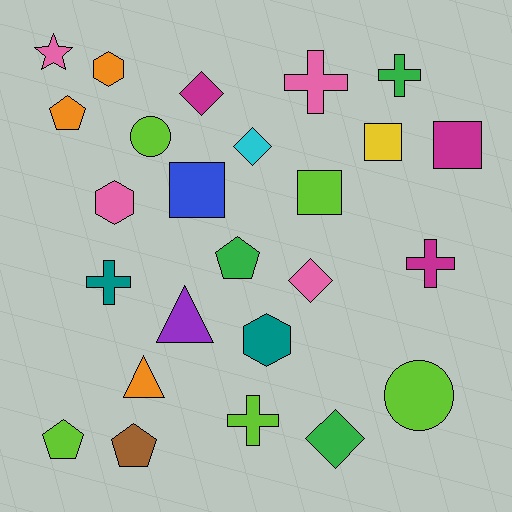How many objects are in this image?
There are 25 objects.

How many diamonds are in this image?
There are 4 diamonds.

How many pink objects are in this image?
There are 4 pink objects.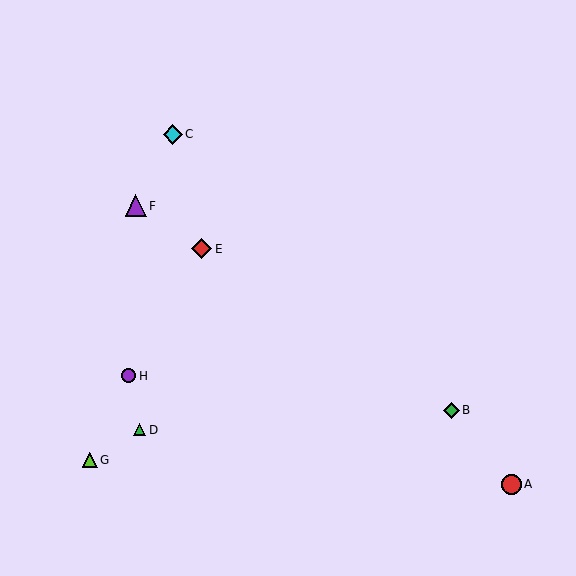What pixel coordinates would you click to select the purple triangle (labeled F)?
Click at (136, 206) to select the purple triangle F.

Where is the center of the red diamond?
The center of the red diamond is at (202, 249).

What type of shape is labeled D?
Shape D is a green triangle.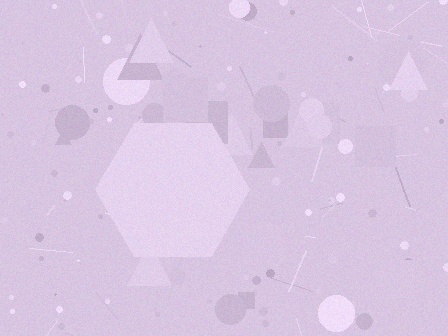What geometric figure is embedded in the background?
A hexagon is embedded in the background.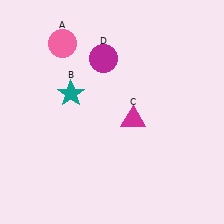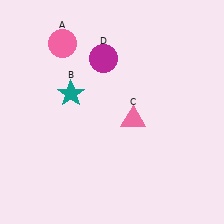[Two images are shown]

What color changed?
The triangle (C) changed from magenta in Image 1 to pink in Image 2.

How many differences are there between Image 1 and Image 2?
There is 1 difference between the two images.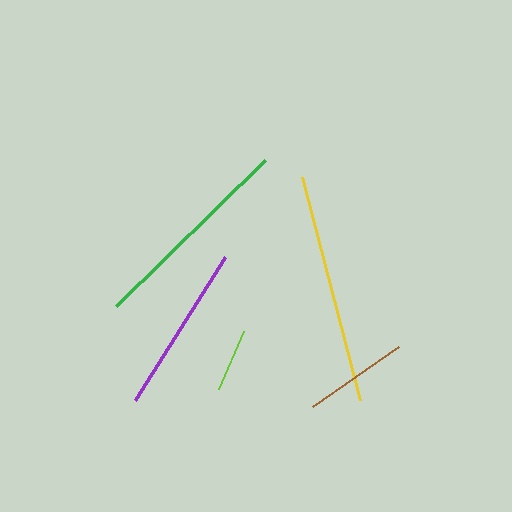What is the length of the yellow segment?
The yellow segment is approximately 231 pixels long.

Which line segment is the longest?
The yellow line is the longest at approximately 231 pixels.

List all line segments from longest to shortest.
From longest to shortest: yellow, green, purple, brown, lime.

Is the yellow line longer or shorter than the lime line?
The yellow line is longer than the lime line.